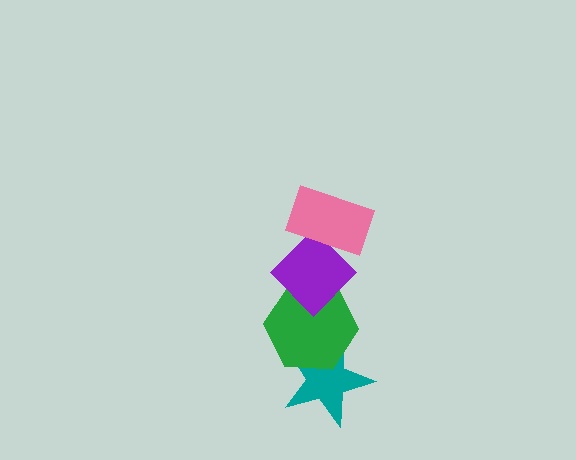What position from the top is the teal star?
The teal star is 4th from the top.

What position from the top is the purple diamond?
The purple diamond is 2nd from the top.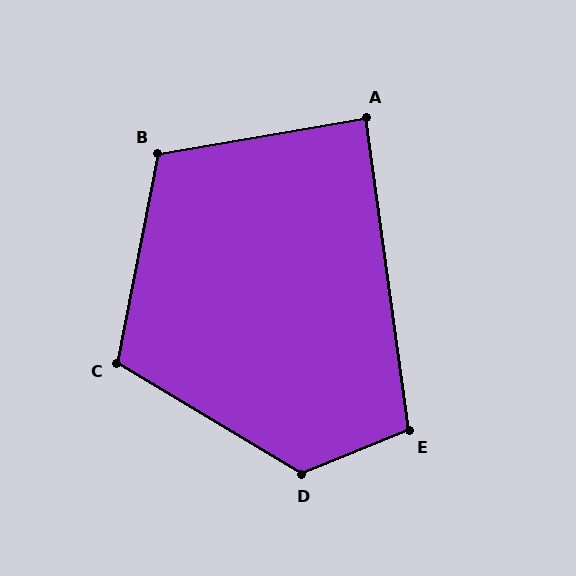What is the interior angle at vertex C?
Approximately 110 degrees (obtuse).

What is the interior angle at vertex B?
Approximately 111 degrees (obtuse).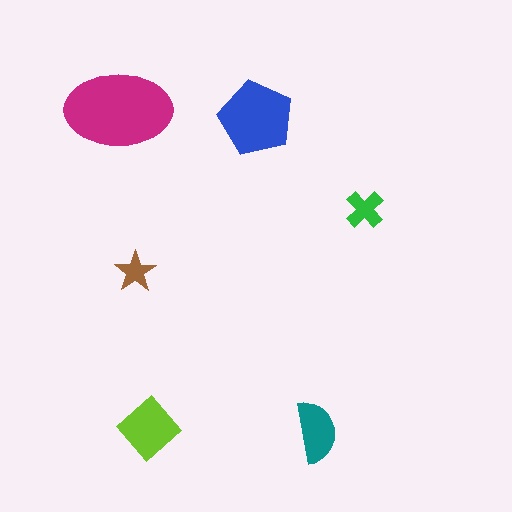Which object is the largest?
The magenta ellipse.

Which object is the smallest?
The brown star.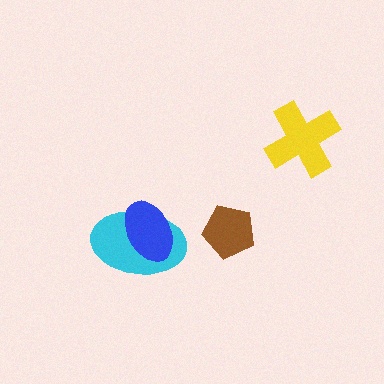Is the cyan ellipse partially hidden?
Yes, it is partially covered by another shape.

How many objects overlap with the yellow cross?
0 objects overlap with the yellow cross.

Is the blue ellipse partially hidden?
No, no other shape covers it.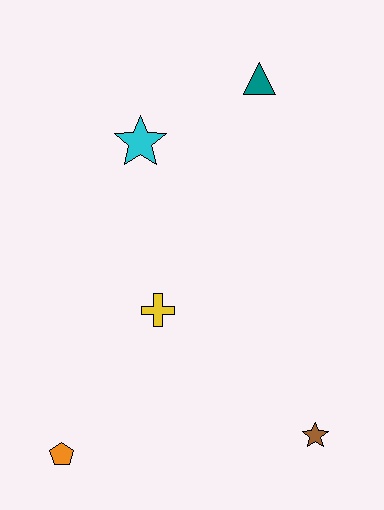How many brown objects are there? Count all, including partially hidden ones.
There is 1 brown object.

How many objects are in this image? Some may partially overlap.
There are 5 objects.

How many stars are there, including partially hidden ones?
There are 2 stars.